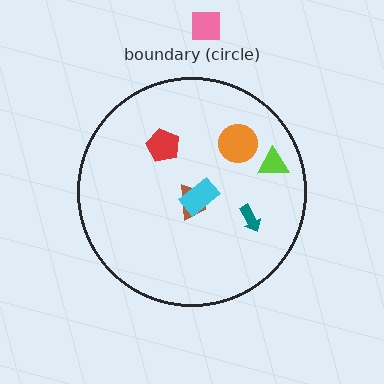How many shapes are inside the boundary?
6 inside, 1 outside.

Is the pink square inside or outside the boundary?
Outside.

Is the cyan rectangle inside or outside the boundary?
Inside.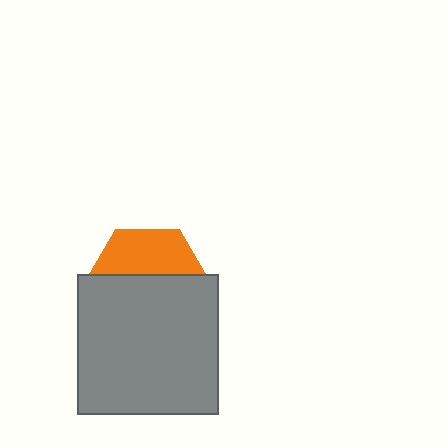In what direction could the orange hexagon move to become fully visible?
The orange hexagon could move up. That would shift it out from behind the gray square entirely.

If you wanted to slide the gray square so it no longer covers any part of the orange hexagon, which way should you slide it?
Slide it down — that is the most direct way to separate the two shapes.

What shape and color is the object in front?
The object in front is a gray square.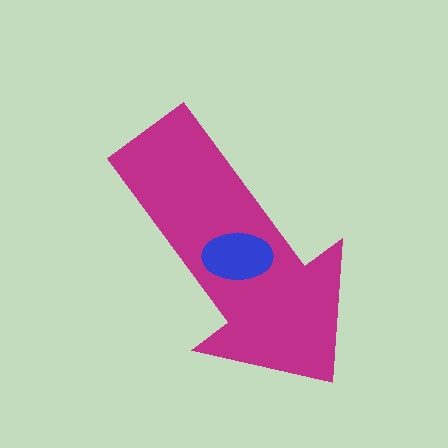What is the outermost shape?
The magenta arrow.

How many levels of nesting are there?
2.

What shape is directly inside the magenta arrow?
The blue ellipse.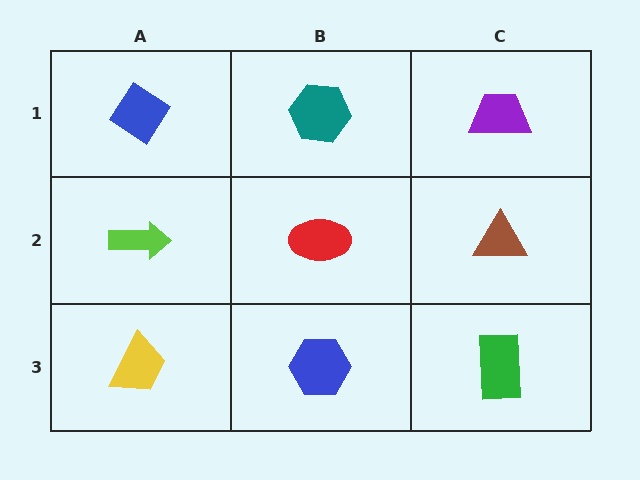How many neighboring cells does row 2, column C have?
3.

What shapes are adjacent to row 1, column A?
A lime arrow (row 2, column A), a teal hexagon (row 1, column B).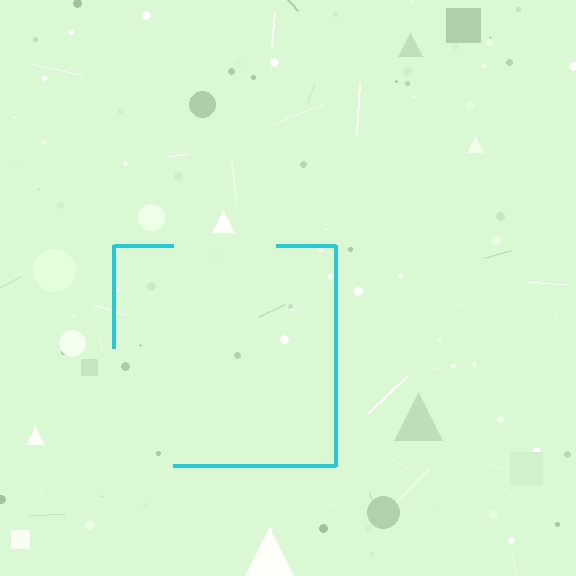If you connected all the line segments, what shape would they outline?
They would outline a square.